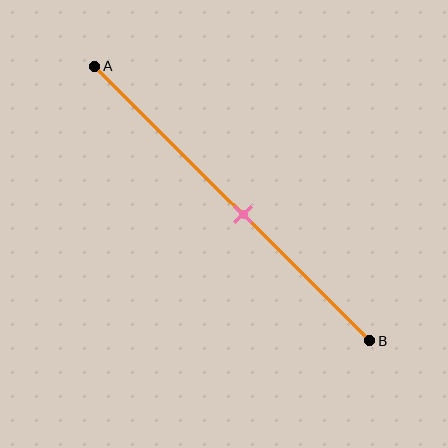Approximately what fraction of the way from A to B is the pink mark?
The pink mark is approximately 55% of the way from A to B.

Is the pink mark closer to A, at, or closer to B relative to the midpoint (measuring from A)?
The pink mark is closer to point B than the midpoint of segment AB.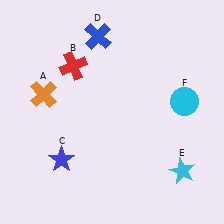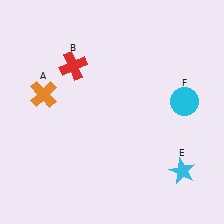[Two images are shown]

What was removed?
The blue star (C), the blue cross (D) were removed in Image 2.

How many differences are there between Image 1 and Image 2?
There are 2 differences between the two images.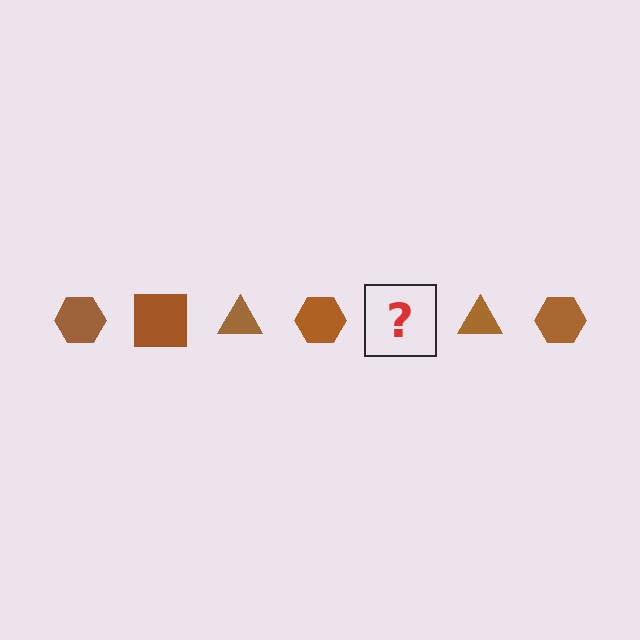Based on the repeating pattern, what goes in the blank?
The blank should be a brown square.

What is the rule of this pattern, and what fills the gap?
The rule is that the pattern cycles through hexagon, square, triangle shapes in brown. The gap should be filled with a brown square.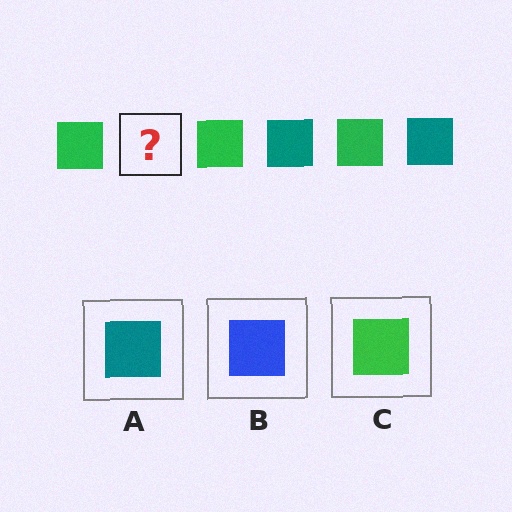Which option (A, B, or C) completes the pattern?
A.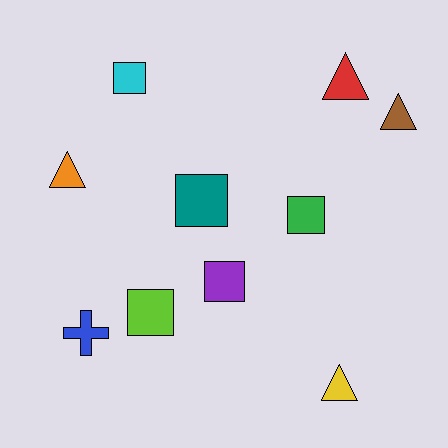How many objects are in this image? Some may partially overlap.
There are 10 objects.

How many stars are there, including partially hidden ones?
There are no stars.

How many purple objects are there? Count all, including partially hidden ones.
There is 1 purple object.